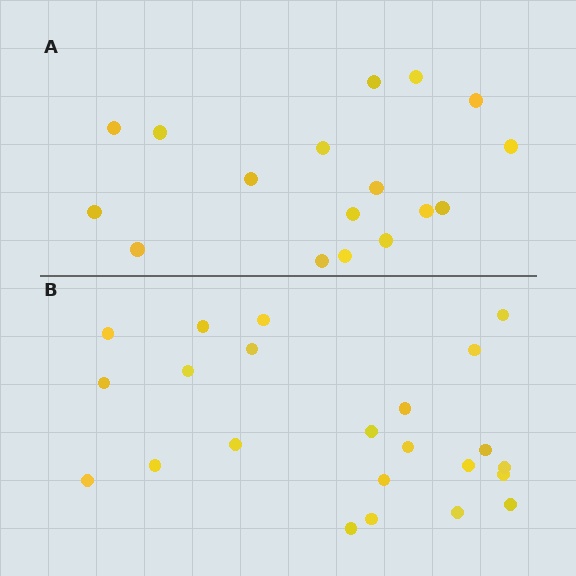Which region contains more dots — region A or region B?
Region B (the bottom region) has more dots.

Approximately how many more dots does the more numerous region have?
Region B has about 6 more dots than region A.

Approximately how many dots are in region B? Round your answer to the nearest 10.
About 20 dots. (The exact count is 23, which rounds to 20.)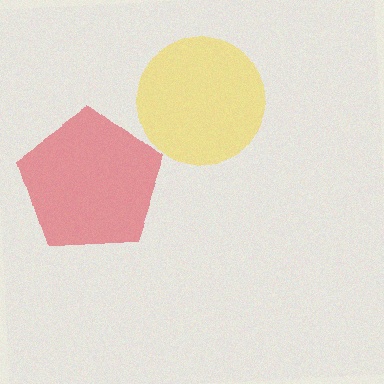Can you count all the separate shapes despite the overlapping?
Yes, there are 2 separate shapes.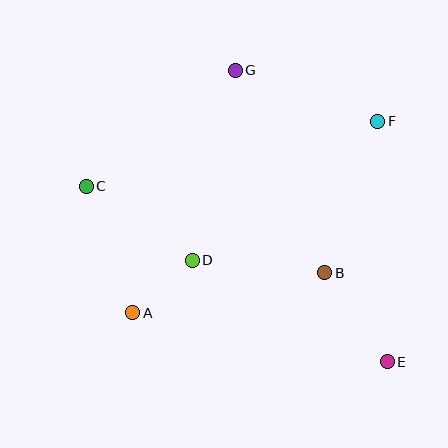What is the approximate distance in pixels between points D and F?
The distance between D and F is approximately 232 pixels.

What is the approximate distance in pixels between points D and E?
The distance between D and E is approximately 220 pixels.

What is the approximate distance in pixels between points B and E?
The distance between B and E is approximately 109 pixels.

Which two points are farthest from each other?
Points C and E are farthest from each other.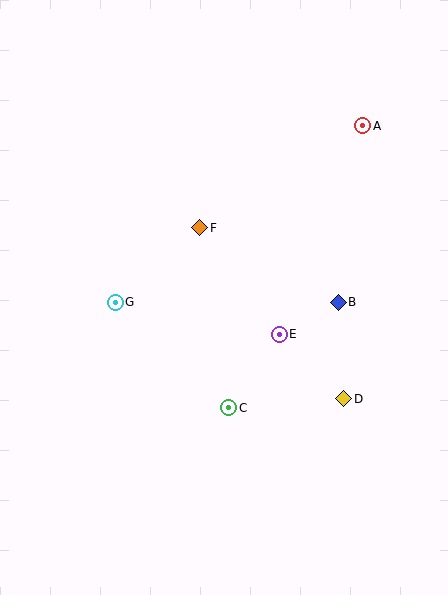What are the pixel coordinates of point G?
Point G is at (115, 302).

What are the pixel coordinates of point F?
Point F is at (200, 228).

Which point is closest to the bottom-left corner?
Point C is closest to the bottom-left corner.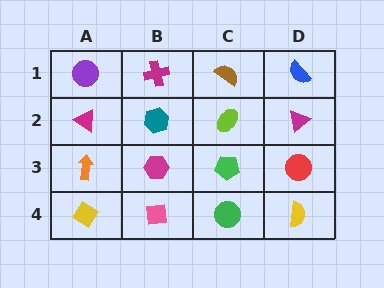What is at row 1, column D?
A blue semicircle.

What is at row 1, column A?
A purple circle.